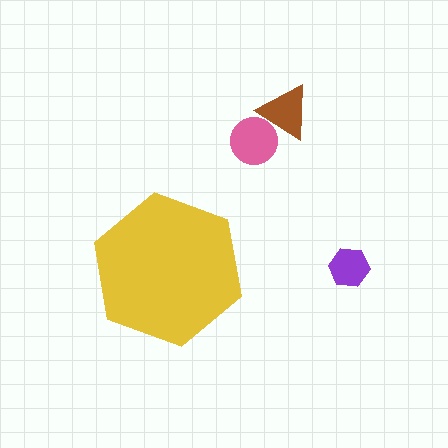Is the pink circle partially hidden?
No, the pink circle is fully visible.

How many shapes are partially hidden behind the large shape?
0 shapes are partially hidden.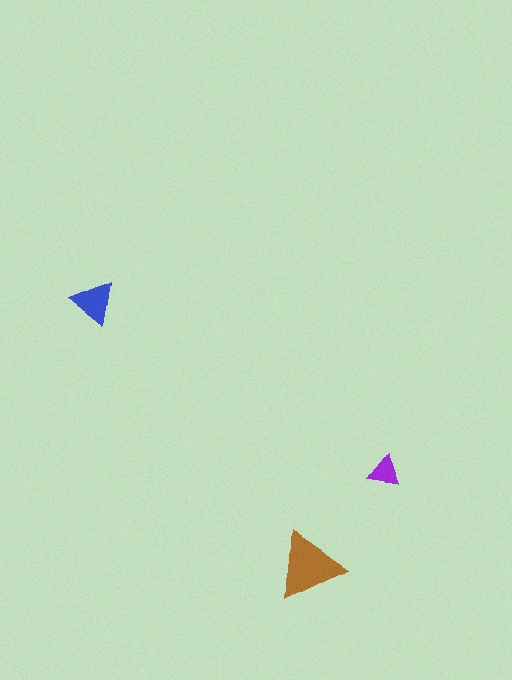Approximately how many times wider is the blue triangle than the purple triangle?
About 1.5 times wider.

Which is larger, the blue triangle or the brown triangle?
The brown one.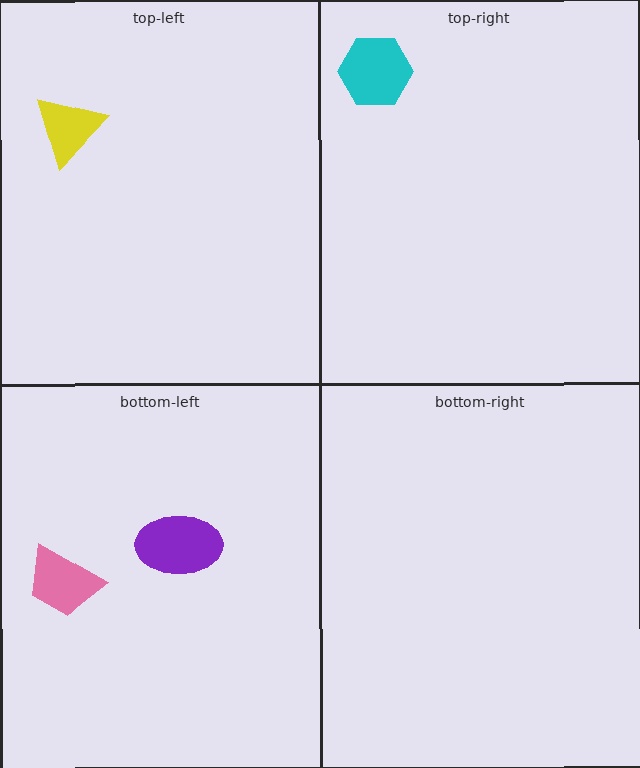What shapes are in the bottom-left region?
The purple ellipse, the pink trapezoid.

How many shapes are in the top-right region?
1.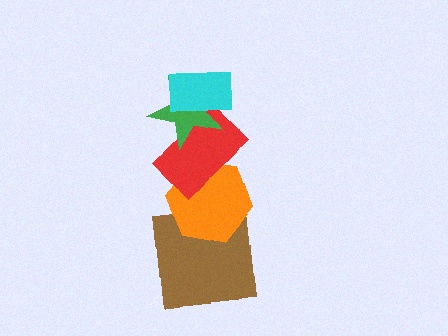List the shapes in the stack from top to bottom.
From top to bottom: the cyan rectangle, the green star, the red rectangle, the orange hexagon, the brown square.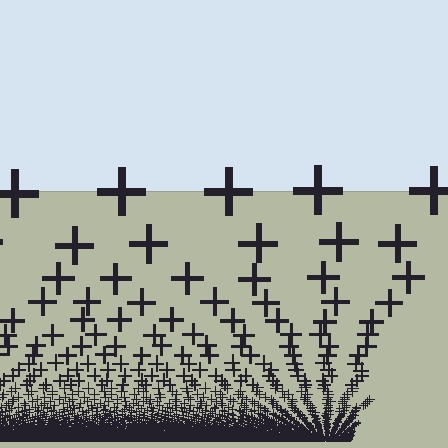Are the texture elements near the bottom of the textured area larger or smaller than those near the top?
Smaller. The gradient is inverted — elements near the bottom are smaller and denser.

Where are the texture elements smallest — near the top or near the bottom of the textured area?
Near the bottom.